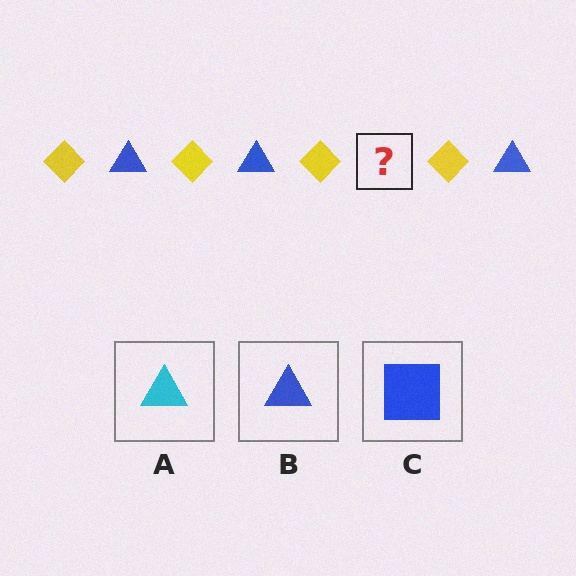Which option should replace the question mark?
Option B.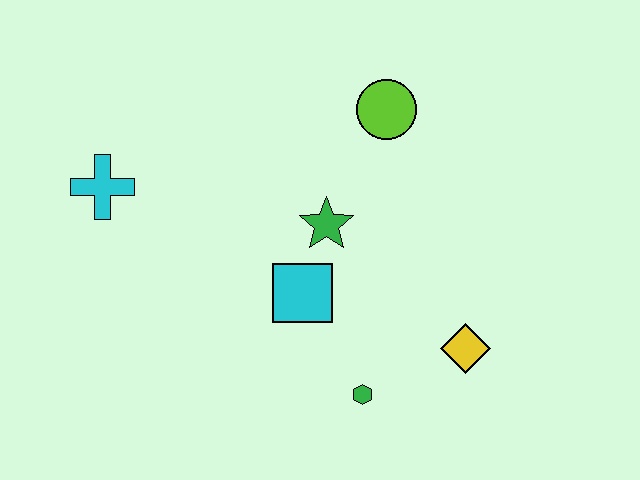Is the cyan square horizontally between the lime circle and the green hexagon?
No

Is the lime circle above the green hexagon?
Yes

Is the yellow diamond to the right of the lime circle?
Yes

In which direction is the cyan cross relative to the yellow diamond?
The cyan cross is to the left of the yellow diamond.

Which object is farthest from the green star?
The cyan cross is farthest from the green star.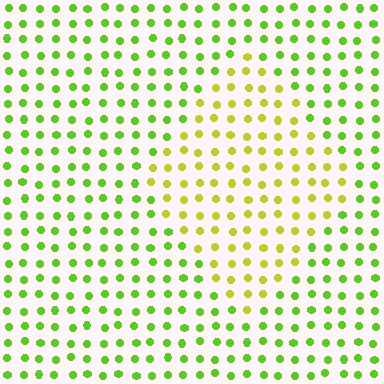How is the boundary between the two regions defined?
The boundary is defined purely by a slight shift in hue (about 40 degrees). Spacing, size, and orientation are identical on both sides.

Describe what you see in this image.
The image is filled with small lime elements in a uniform arrangement. A diamond-shaped region is visible where the elements are tinted to a slightly different hue, forming a subtle color boundary.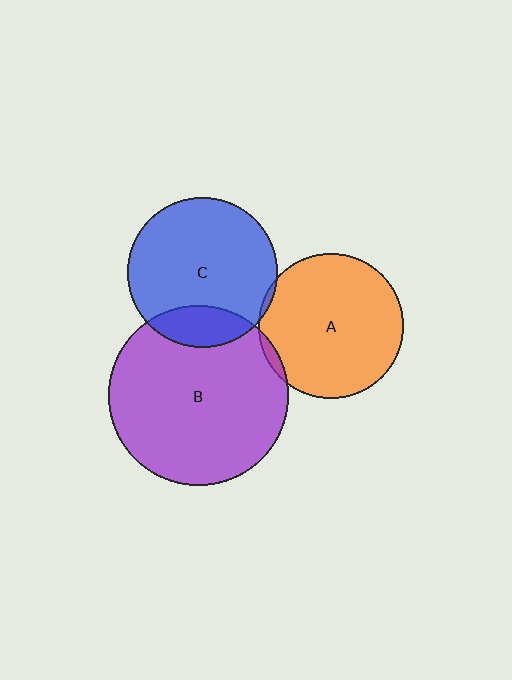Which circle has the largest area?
Circle B (purple).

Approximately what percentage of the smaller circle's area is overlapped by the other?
Approximately 5%.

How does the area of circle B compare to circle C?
Approximately 1.4 times.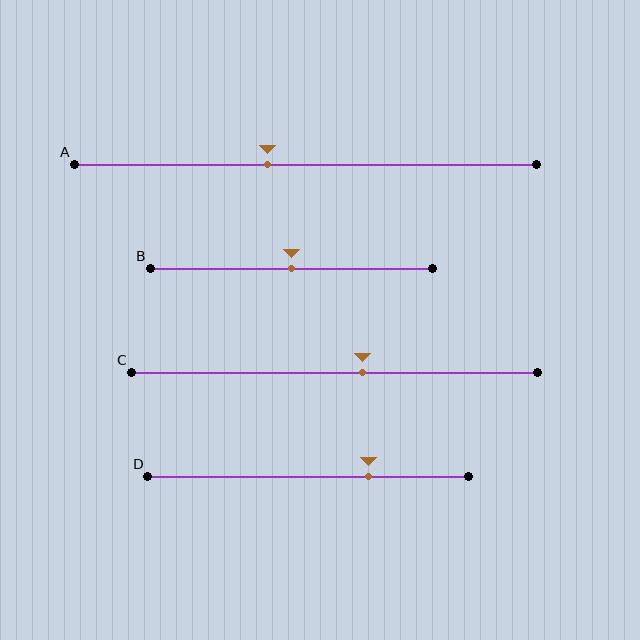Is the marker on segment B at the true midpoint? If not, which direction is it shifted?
Yes, the marker on segment B is at the true midpoint.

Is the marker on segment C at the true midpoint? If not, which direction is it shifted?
No, the marker on segment C is shifted to the right by about 7% of the segment length.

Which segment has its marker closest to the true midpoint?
Segment B has its marker closest to the true midpoint.